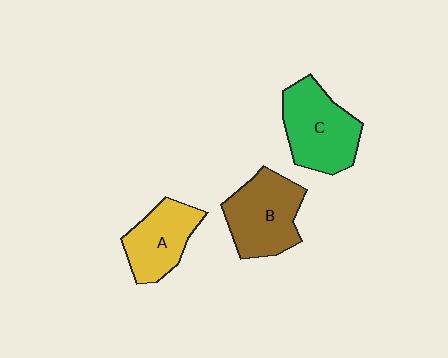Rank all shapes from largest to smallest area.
From largest to smallest: C (green), B (brown), A (yellow).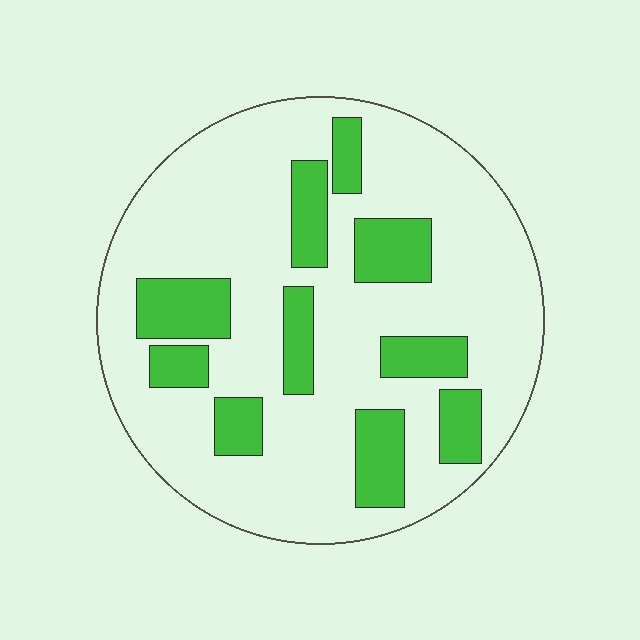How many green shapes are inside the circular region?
10.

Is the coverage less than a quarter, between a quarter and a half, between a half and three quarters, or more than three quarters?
Less than a quarter.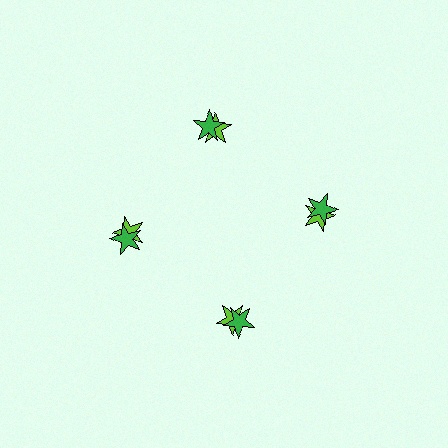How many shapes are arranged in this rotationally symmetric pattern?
There are 8 shapes, arranged in 4 groups of 2.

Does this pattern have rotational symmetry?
Yes, this pattern has 4-fold rotational symmetry. It looks the same after rotating 90 degrees around the center.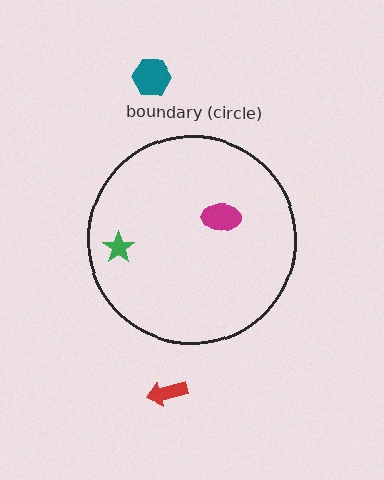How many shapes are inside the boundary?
2 inside, 2 outside.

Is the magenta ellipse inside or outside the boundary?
Inside.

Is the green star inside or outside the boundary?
Inside.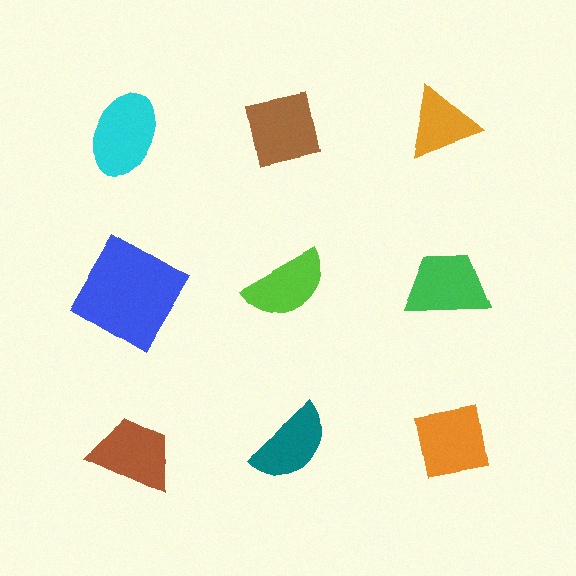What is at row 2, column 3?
A green trapezoid.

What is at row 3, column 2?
A teal semicircle.